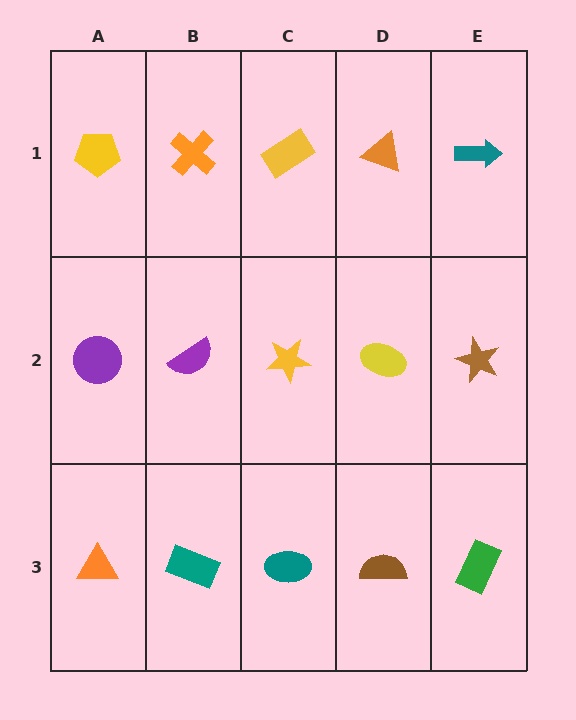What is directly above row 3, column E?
A brown star.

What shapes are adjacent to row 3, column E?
A brown star (row 2, column E), a brown semicircle (row 3, column D).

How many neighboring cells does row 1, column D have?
3.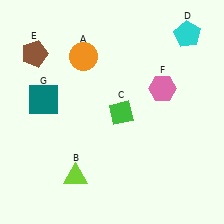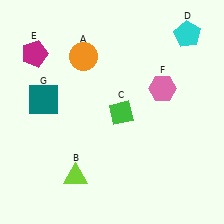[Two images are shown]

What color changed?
The pentagon (E) changed from brown in Image 1 to magenta in Image 2.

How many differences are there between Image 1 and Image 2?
There is 1 difference between the two images.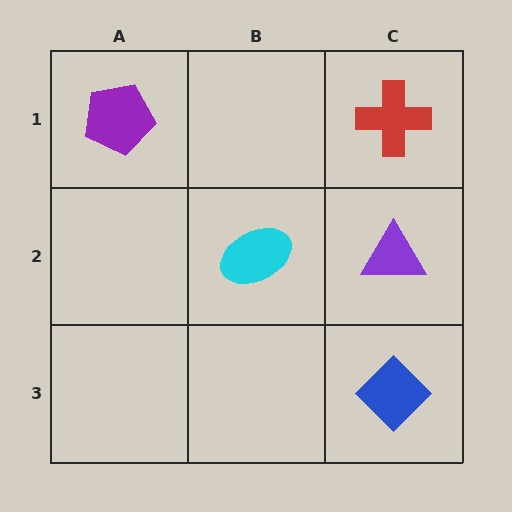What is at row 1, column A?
A purple pentagon.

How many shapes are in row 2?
2 shapes.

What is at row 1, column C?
A red cross.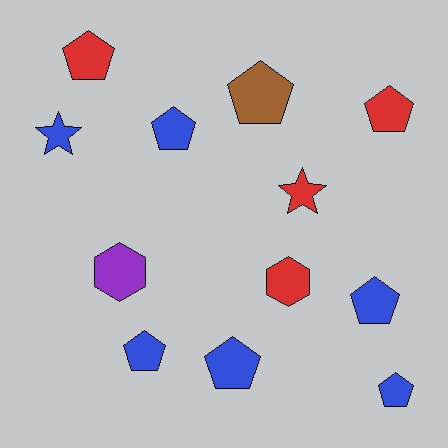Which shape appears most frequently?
Pentagon, with 8 objects.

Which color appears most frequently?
Blue, with 6 objects.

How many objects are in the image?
There are 12 objects.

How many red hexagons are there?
There is 1 red hexagon.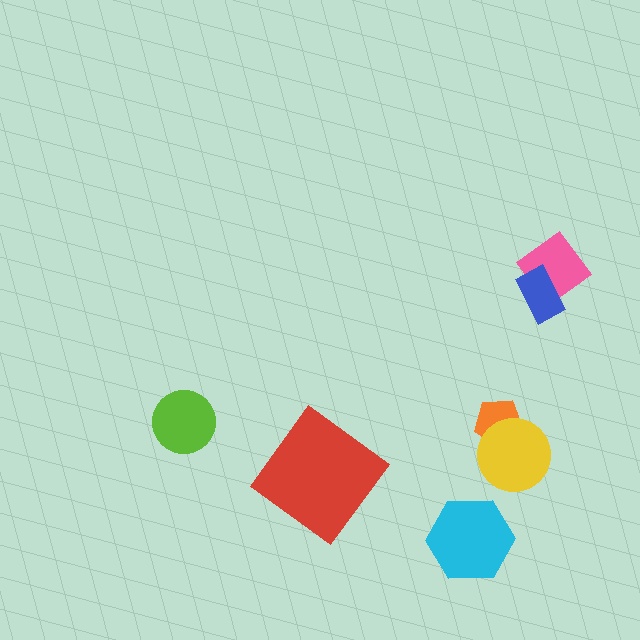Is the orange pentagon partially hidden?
Yes, it is partially covered by another shape.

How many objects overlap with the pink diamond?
1 object overlaps with the pink diamond.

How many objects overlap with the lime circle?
0 objects overlap with the lime circle.